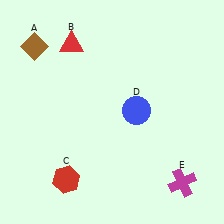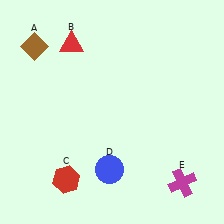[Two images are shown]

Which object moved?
The blue circle (D) moved down.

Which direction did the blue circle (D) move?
The blue circle (D) moved down.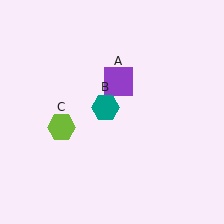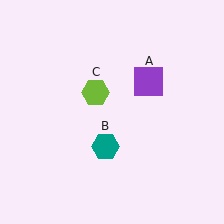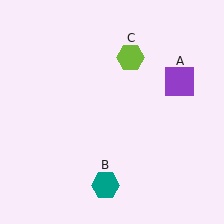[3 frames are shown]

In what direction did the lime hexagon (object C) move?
The lime hexagon (object C) moved up and to the right.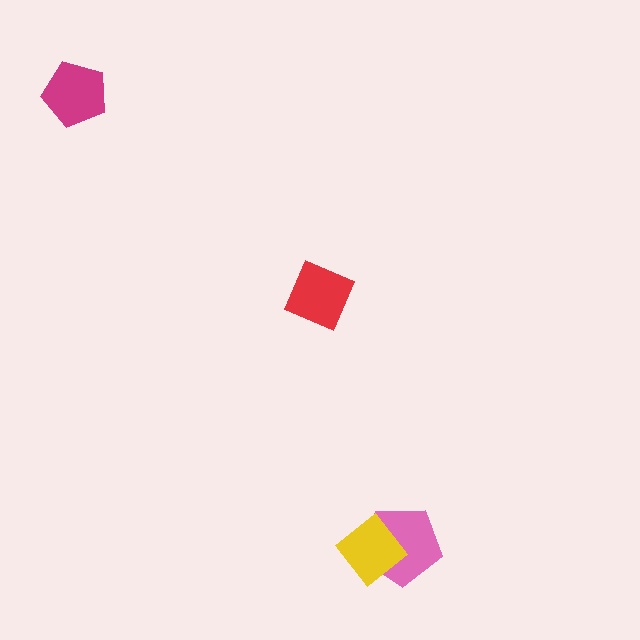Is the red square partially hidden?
No, no other shape covers it.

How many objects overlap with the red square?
0 objects overlap with the red square.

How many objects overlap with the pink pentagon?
1 object overlaps with the pink pentagon.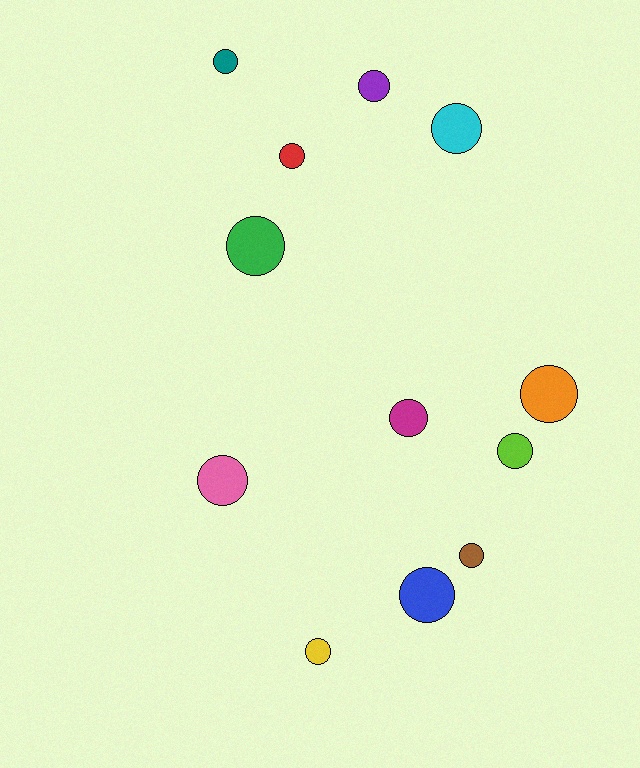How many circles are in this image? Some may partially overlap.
There are 12 circles.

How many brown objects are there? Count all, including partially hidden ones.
There is 1 brown object.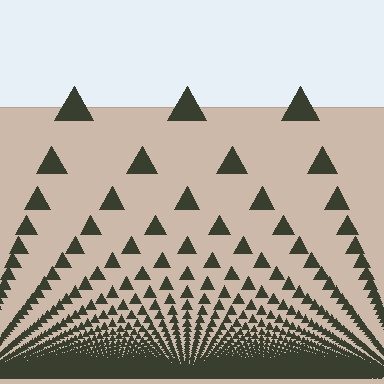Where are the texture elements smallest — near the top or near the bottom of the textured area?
Near the bottom.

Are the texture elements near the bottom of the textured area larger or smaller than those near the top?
Smaller. The gradient is inverted — elements near the bottom are smaller and denser.